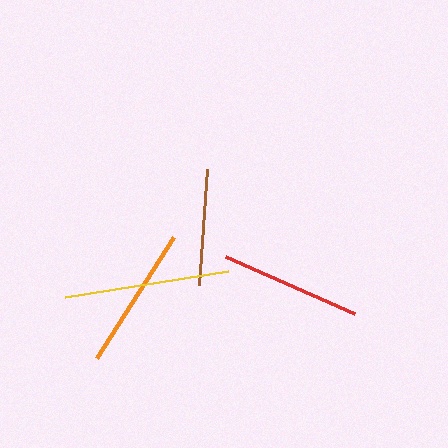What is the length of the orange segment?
The orange segment is approximately 144 pixels long.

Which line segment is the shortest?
The brown line is the shortest at approximately 116 pixels.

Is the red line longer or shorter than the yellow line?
The yellow line is longer than the red line.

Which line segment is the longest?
The yellow line is the longest at approximately 165 pixels.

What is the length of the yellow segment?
The yellow segment is approximately 165 pixels long.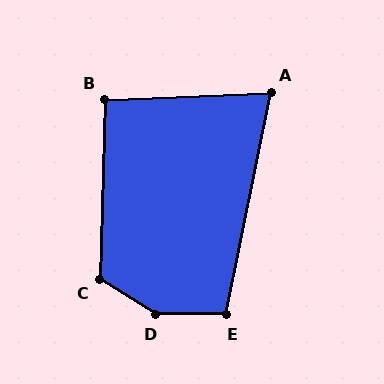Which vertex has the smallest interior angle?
A, at approximately 76 degrees.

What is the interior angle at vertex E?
Approximately 101 degrees (obtuse).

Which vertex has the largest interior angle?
D, at approximately 149 degrees.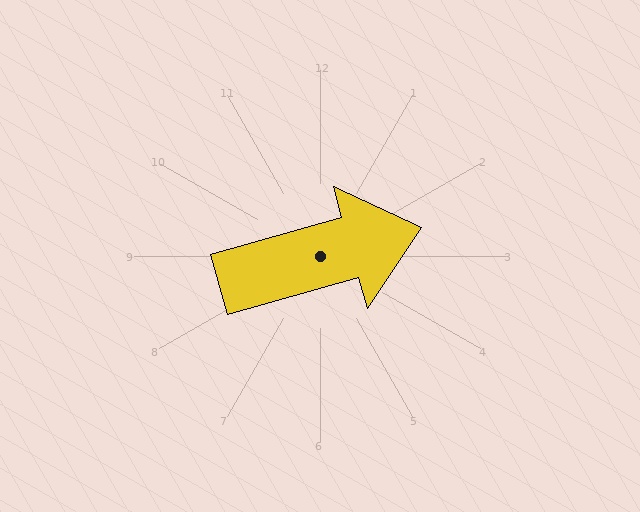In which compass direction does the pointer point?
East.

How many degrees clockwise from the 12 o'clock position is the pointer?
Approximately 74 degrees.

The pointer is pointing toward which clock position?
Roughly 2 o'clock.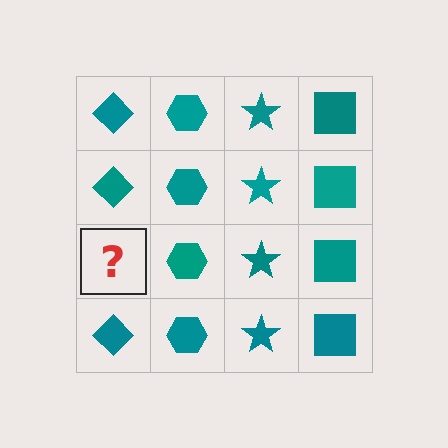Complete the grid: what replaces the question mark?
The question mark should be replaced with a teal diamond.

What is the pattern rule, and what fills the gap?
The rule is that each column has a consistent shape. The gap should be filled with a teal diamond.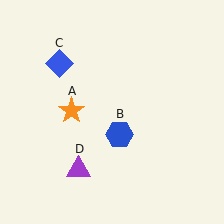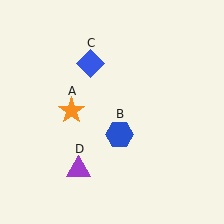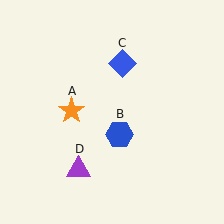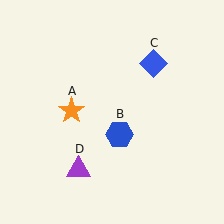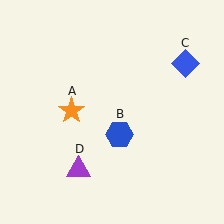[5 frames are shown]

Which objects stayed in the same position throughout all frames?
Orange star (object A) and blue hexagon (object B) and purple triangle (object D) remained stationary.